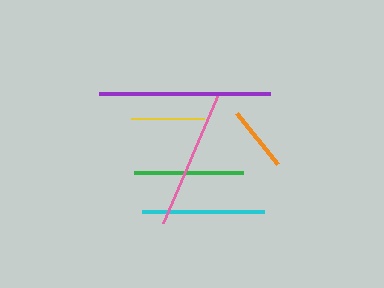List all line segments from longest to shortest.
From longest to shortest: purple, pink, cyan, green, yellow, orange.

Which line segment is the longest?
The purple line is the longest at approximately 171 pixels.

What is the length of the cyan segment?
The cyan segment is approximately 121 pixels long.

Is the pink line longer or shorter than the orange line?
The pink line is longer than the orange line.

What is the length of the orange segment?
The orange segment is approximately 65 pixels long.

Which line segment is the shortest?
The orange line is the shortest at approximately 65 pixels.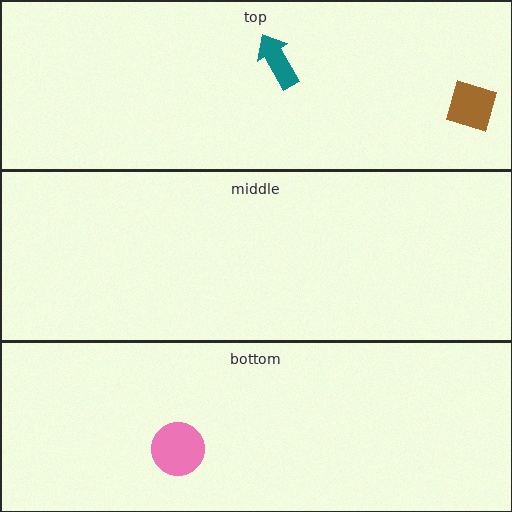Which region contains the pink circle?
The bottom region.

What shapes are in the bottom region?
The pink circle.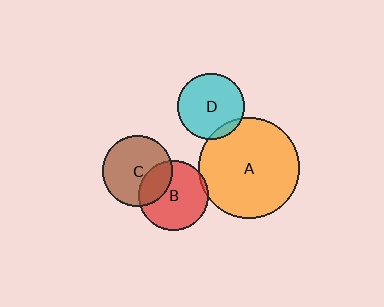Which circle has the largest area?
Circle A (orange).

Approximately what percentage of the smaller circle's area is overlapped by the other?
Approximately 10%.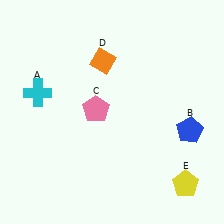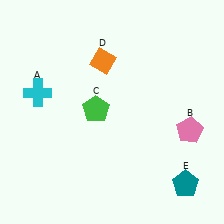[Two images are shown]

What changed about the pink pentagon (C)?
In Image 1, C is pink. In Image 2, it changed to green.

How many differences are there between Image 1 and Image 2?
There are 3 differences between the two images.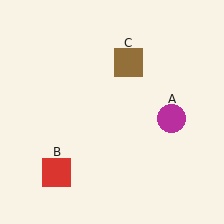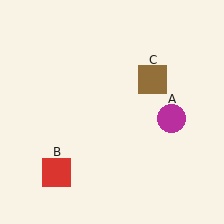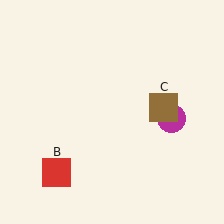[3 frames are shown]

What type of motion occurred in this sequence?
The brown square (object C) rotated clockwise around the center of the scene.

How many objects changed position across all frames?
1 object changed position: brown square (object C).